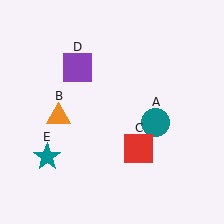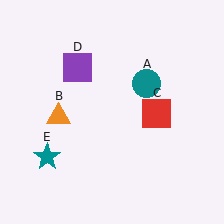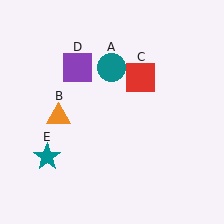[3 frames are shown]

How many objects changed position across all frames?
2 objects changed position: teal circle (object A), red square (object C).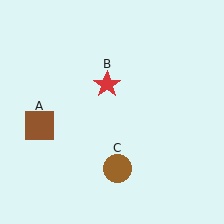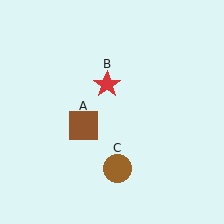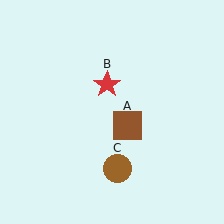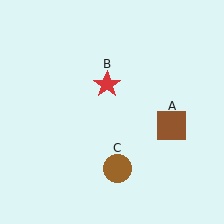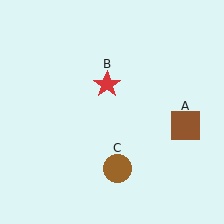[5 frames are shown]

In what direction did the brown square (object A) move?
The brown square (object A) moved right.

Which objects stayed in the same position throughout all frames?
Red star (object B) and brown circle (object C) remained stationary.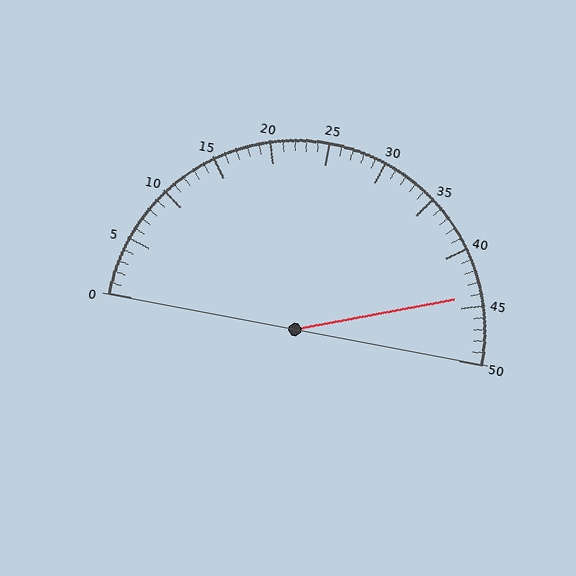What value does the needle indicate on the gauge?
The needle indicates approximately 44.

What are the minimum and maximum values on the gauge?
The gauge ranges from 0 to 50.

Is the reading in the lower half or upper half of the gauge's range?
The reading is in the upper half of the range (0 to 50).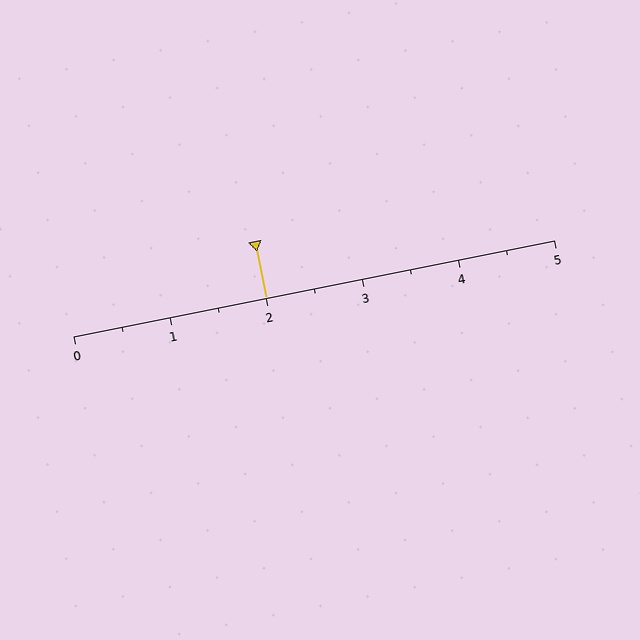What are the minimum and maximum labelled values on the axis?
The axis runs from 0 to 5.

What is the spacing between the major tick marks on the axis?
The major ticks are spaced 1 apart.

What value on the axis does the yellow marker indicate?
The marker indicates approximately 2.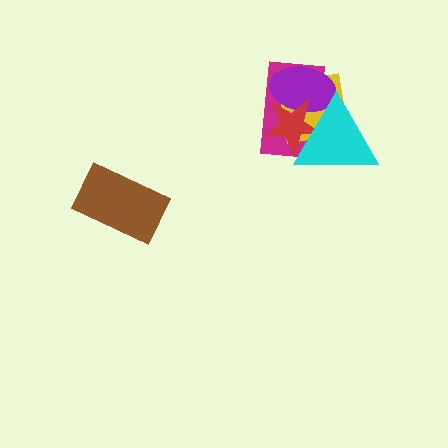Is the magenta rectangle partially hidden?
Yes, it is partially covered by another shape.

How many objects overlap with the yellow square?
4 objects overlap with the yellow square.